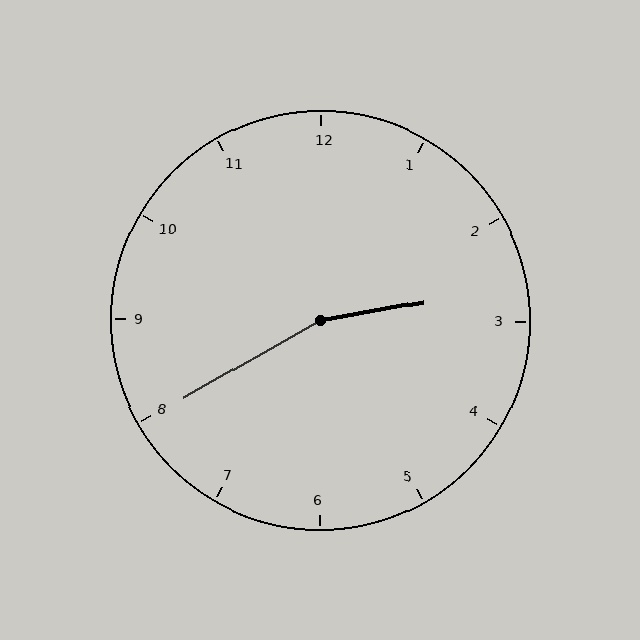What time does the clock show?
2:40.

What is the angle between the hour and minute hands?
Approximately 160 degrees.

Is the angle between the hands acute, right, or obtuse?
It is obtuse.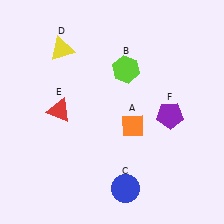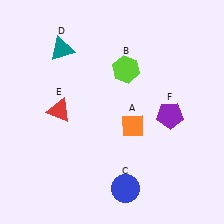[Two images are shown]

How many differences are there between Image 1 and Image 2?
There is 1 difference between the two images.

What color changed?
The triangle (D) changed from yellow in Image 1 to teal in Image 2.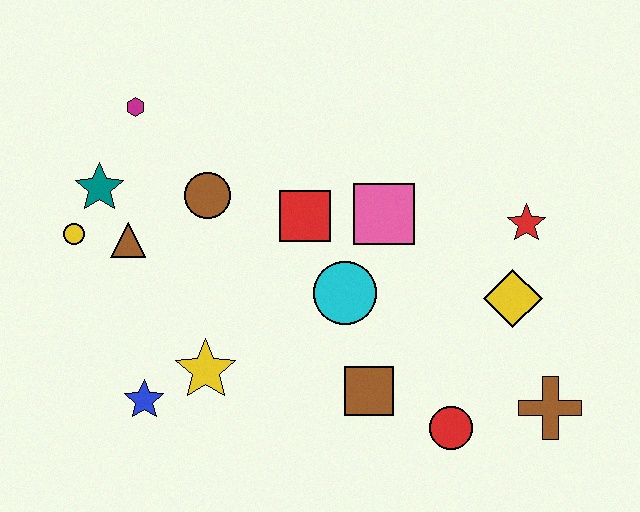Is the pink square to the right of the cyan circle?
Yes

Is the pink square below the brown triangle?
No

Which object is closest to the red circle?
The brown square is closest to the red circle.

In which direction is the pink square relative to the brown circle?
The pink square is to the right of the brown circle.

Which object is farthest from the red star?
The yellow circle is farthest from the red star.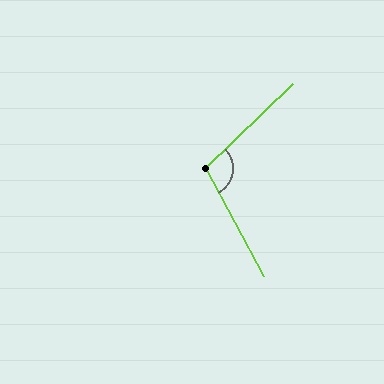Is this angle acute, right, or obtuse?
It is obtuse.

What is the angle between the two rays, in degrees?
Approximately 105 degrees.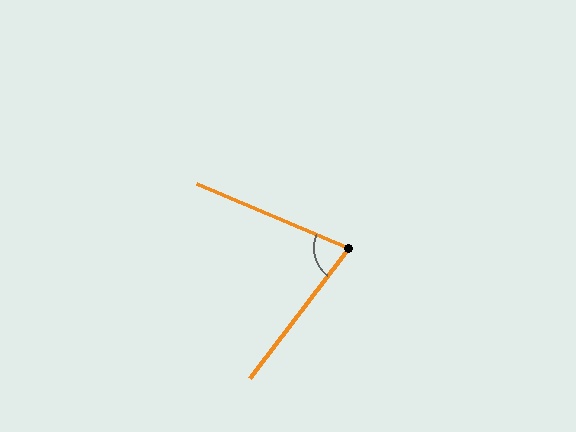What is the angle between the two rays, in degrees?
Approximately 76 degrees.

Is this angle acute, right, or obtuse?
It is acute.